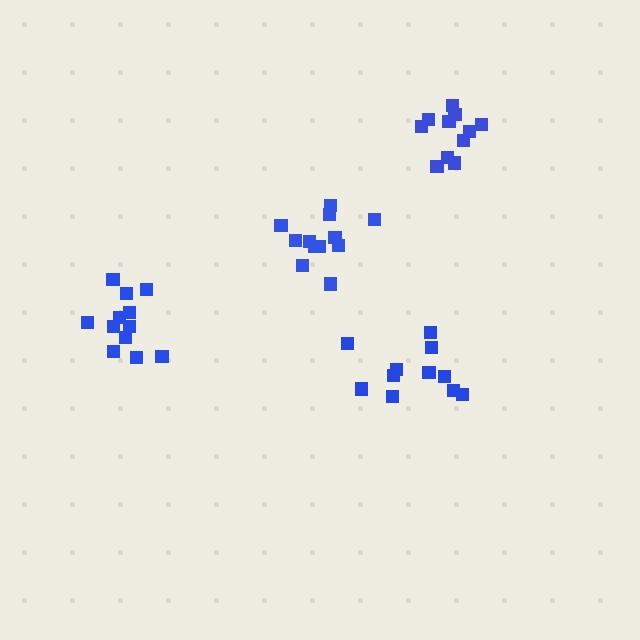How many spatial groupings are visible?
There are 4 spatial groupings.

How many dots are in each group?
Group 1: 12 dots, Group 2: 11 dots, Group 3: 12 dots, Group 4: 11 dots (46 total).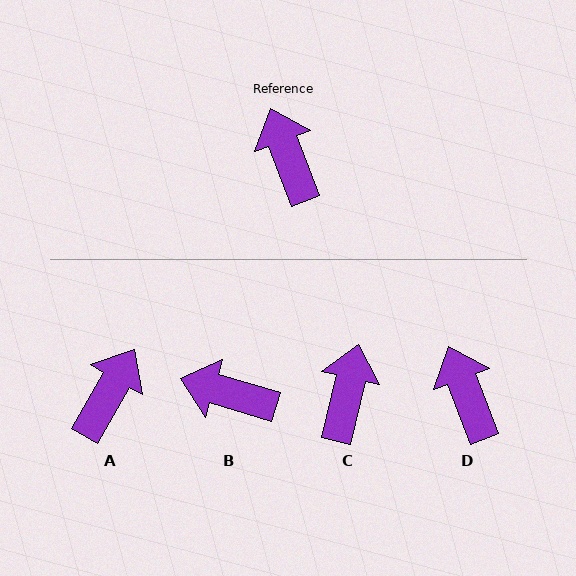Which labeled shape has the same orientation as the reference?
D.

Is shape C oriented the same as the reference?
No, it is off by about 34 degrees.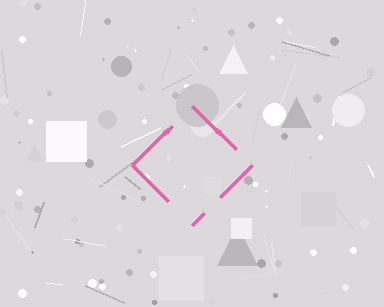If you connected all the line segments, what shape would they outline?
They would outline a diamond.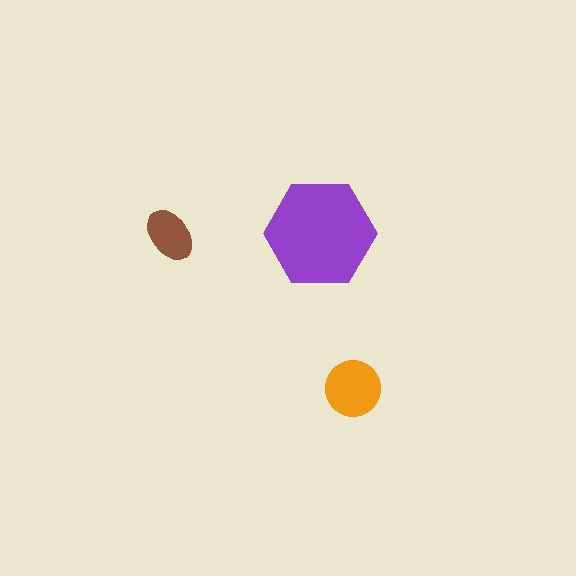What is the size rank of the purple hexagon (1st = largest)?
1st.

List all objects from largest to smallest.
The purple hexagon, the orange circle, the brown ellipse.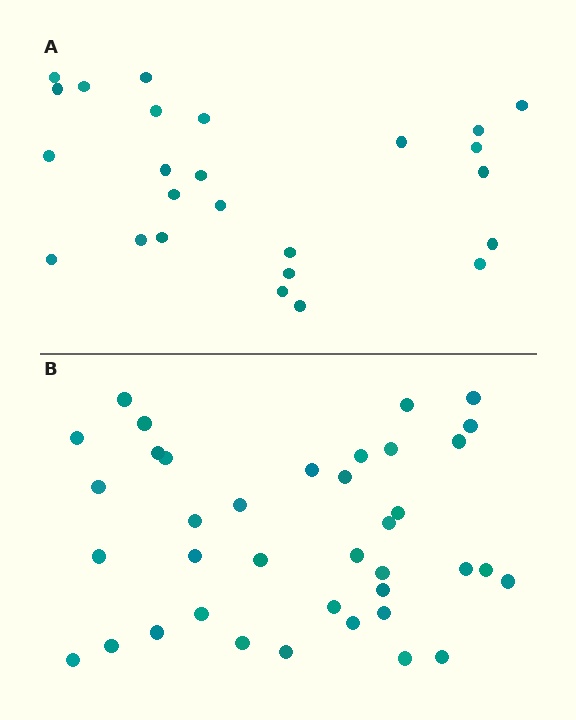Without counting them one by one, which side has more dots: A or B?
Region B (the bottom region) has more dots.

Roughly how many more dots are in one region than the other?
Region B has approximately 15 more dots than region A.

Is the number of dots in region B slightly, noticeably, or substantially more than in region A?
Region B has substantially more. The ratio is roughly 1.5 to 1.